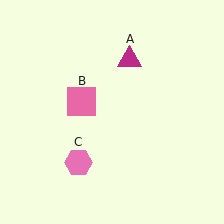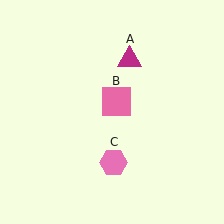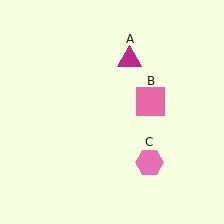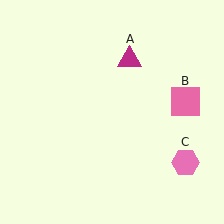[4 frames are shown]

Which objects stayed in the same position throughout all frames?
Magenta triangle (object A) remained stationary.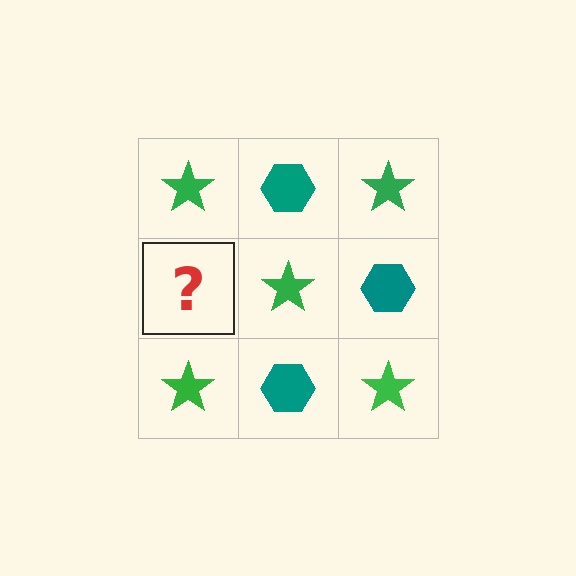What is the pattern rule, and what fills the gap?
The rule is that it alternates green star and teal hexagon in a checkerboard pattern. The gap should be filled with a teal hexagon.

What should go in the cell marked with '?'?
The missing cell should contain a teal hexagon.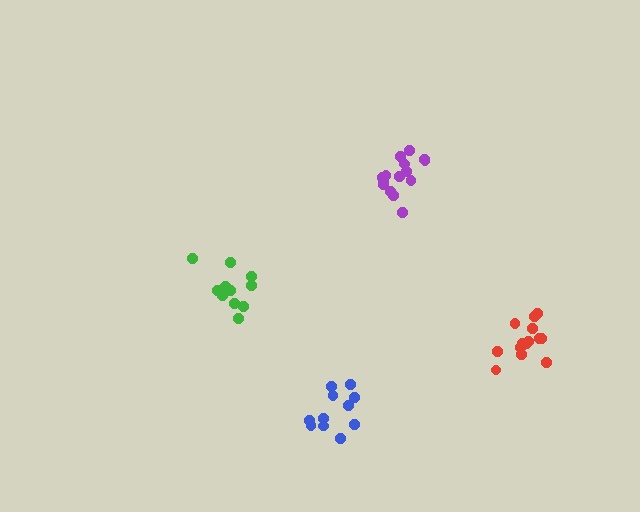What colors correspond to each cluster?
The clusters are colored: red, blue, green, purple.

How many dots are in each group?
Group 1: 15 dots, Group 2: 11 dots, Group 3: 12 dots, Group 4: 15 dots (53 total).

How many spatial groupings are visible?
There are 4 spatial groupings.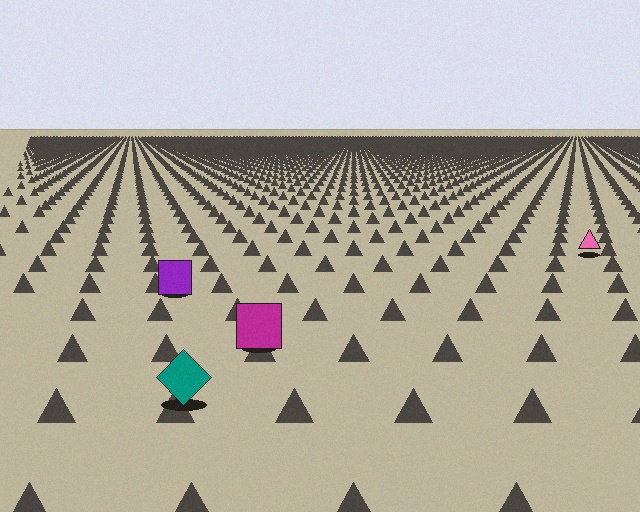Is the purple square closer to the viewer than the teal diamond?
No. The teal diamond is closer — you can tell from the texture gradient: the ground texture is coarser near it.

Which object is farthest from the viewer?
The pink triangle is farthest from the viewer. It appears smaller and the ground texture around it is denser.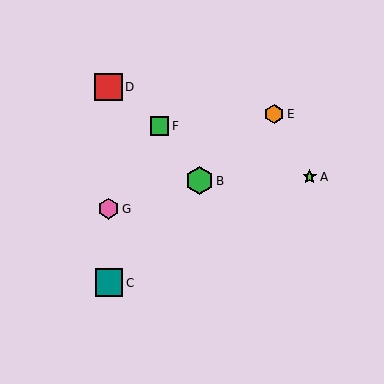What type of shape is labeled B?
Shape B is a green hexagon.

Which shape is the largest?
The green hexagon (labeled B) is the largest.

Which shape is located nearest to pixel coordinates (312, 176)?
The lime star (labeled A) at (310, 177) is nearest to that location.